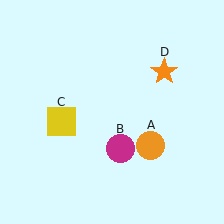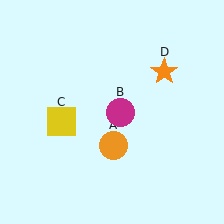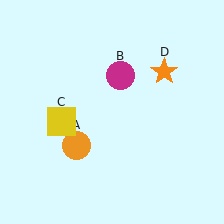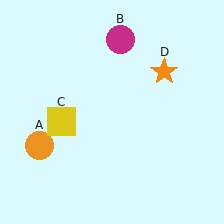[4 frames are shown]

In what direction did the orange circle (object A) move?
The orange circle (object A) moved left.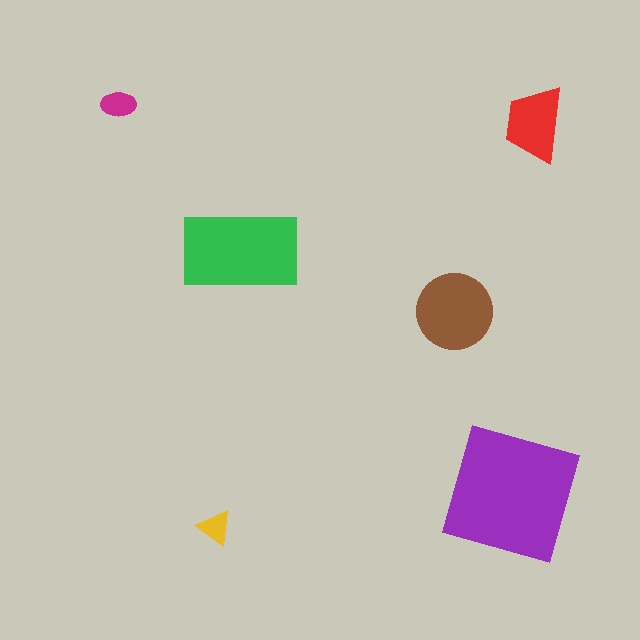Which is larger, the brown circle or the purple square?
The purple square.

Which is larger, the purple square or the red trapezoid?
The purple square.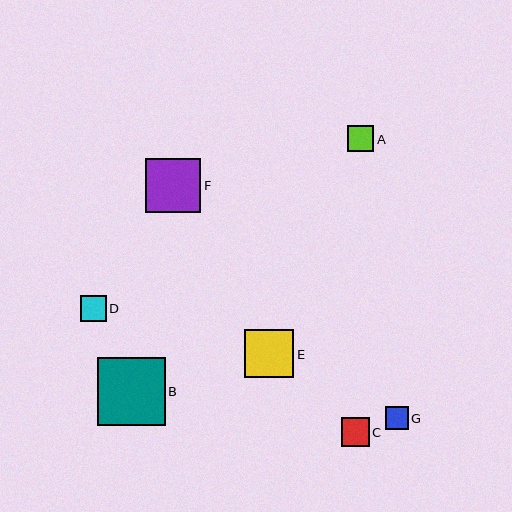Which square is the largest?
Square B is the largest with a size of approximately 68 pixels.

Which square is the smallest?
Square G is the smallest with a size of approximately 23 pixels.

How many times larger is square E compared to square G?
Square E is approximately 2.1 times the size of square G.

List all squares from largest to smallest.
From largest to smallest: B, F, E, C, D, A, G.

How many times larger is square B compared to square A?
Square B is approximately 2.7 times the size of square A.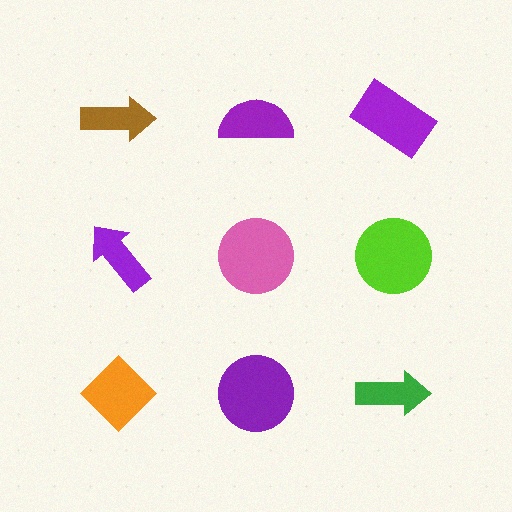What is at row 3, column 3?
A green arrow.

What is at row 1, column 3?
A purple rectangle.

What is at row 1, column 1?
A brown arrow.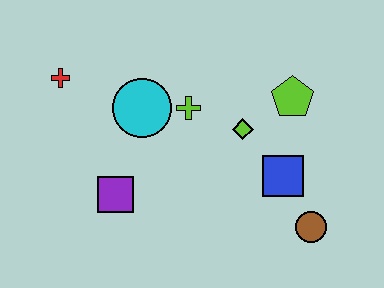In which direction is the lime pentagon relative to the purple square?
The lime pentagon is to the right of the purple square.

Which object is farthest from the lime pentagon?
The red cross is farthest from the lime pentagon.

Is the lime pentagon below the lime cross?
No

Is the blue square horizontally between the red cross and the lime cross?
No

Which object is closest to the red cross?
The cyan circle is closest to the red cross.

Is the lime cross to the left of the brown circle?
Yes